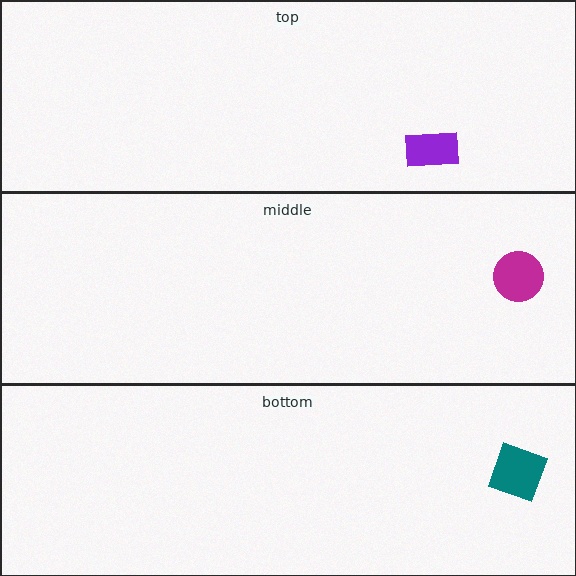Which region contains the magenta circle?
The middle region.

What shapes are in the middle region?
The magenta circle.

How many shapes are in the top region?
1.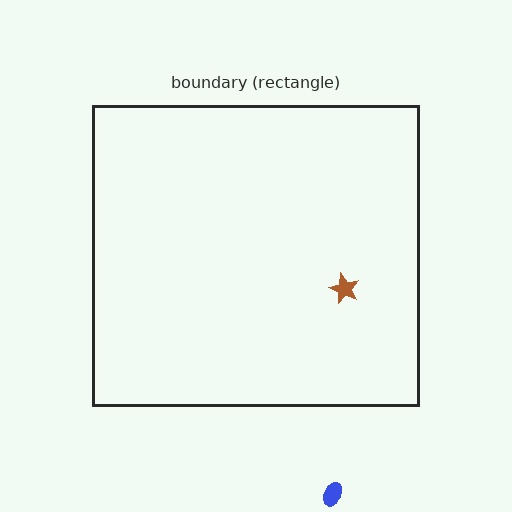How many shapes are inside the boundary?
1 inside, 1 outside.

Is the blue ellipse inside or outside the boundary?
Outside.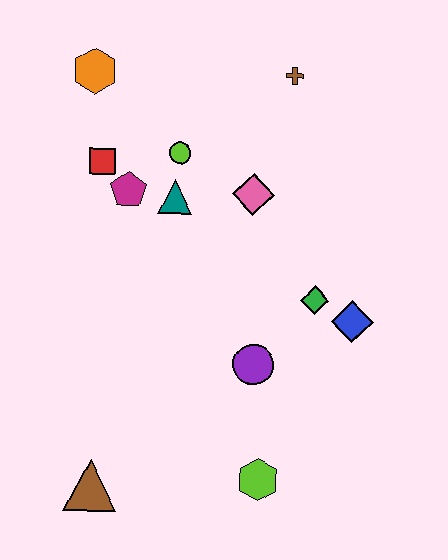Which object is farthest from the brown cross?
The brown triangle is farthest from the brown cross.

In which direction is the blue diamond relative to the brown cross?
The blue diamond is below the brown cross.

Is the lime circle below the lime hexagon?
No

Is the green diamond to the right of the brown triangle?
Yes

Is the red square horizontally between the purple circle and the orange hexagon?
Yes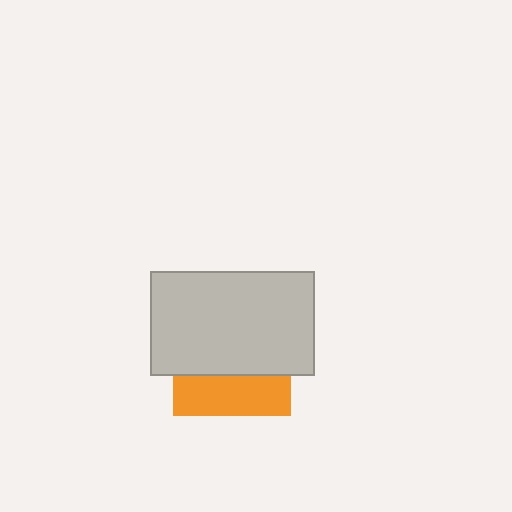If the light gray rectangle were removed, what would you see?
You would see the complete orange square.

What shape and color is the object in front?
The object in front is a light gray rectangle.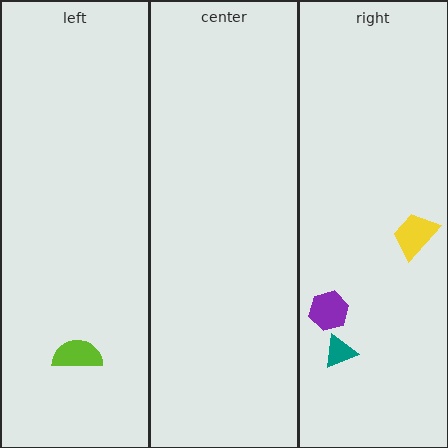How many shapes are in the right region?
3.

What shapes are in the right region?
The purple hexagon, the yellow trapezoid, the teal triangle.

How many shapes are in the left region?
1.